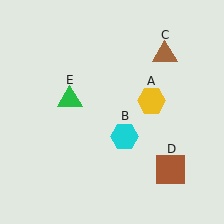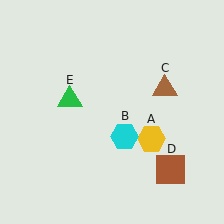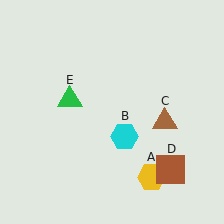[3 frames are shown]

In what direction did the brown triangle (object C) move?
The brown triangle (object C) moved down.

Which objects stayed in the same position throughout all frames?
Cyan hexagon (object B) and brown square (object D) and green triangle (object E) remained stationary.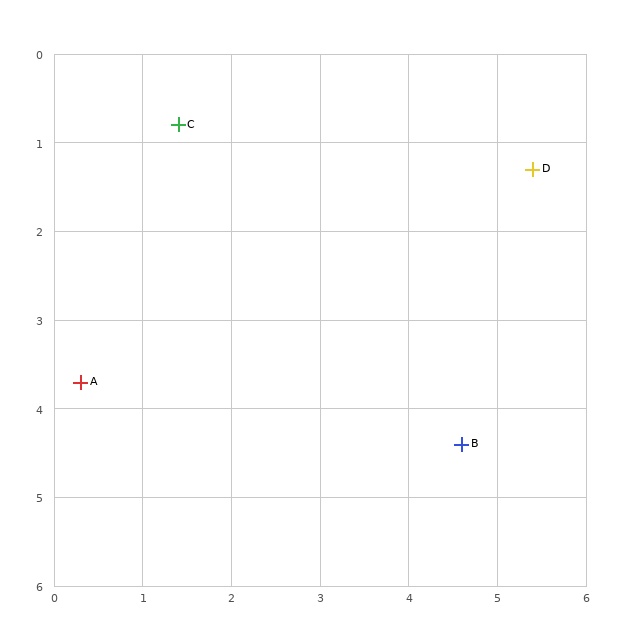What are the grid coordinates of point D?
Point D is at approximately (5.4, 1.3).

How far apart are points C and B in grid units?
Points C and B are about 4.8 grid units apart.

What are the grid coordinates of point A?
Point A is at approximately (0.3, 3.7).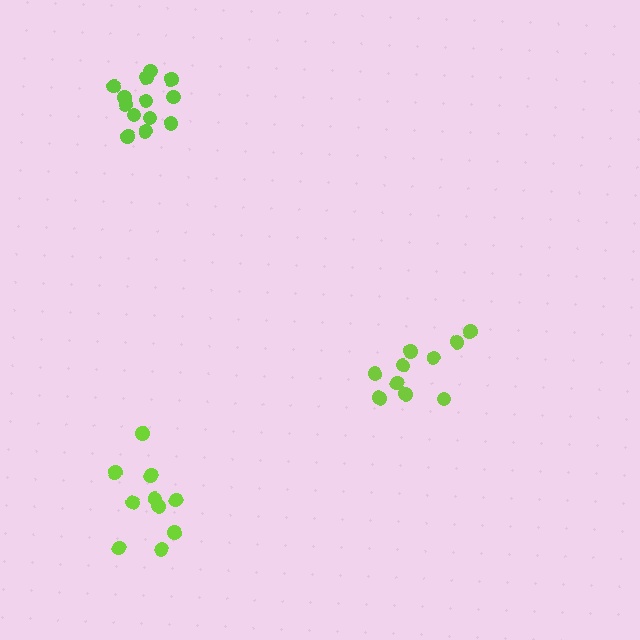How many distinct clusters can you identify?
There are 3 distinct clusters.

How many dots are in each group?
Group 1: 10 dots, Group 2: 14 dots, Group 3: 10 dots (34 total).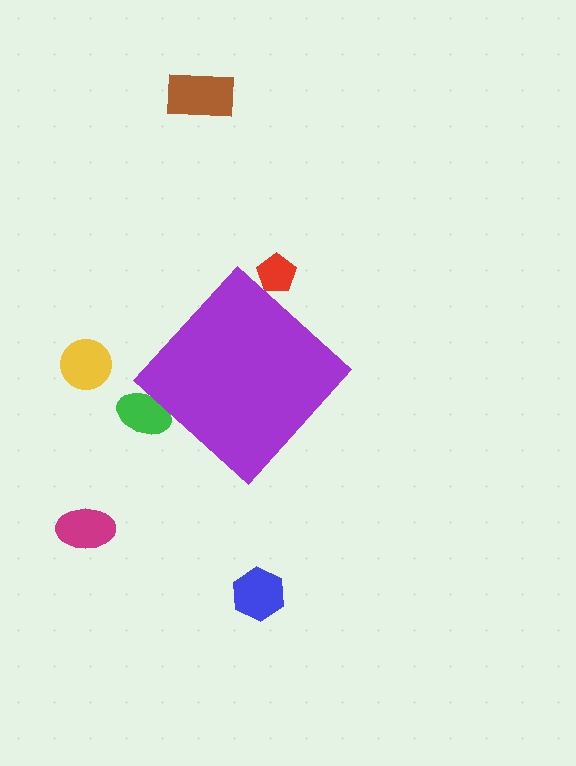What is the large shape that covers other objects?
A purple diamond.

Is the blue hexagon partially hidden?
No, the blue hexagon is fully visible.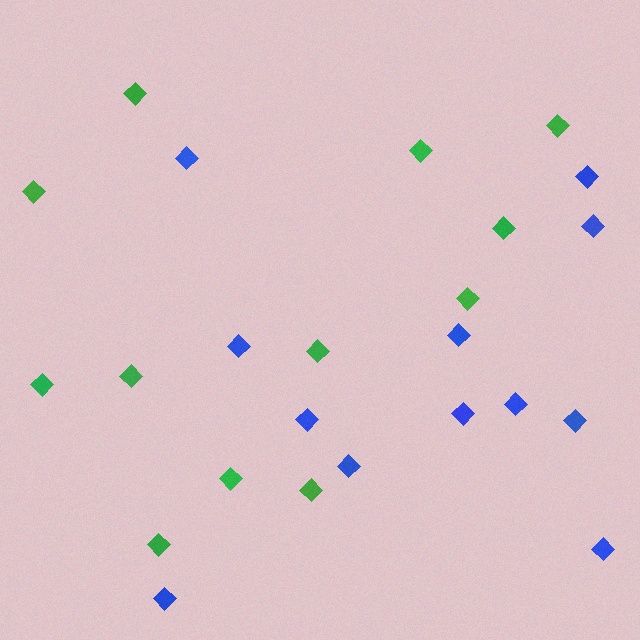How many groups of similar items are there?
There are 2 groups: one group of green diamonds (12) and one group of blue diamonds (12).